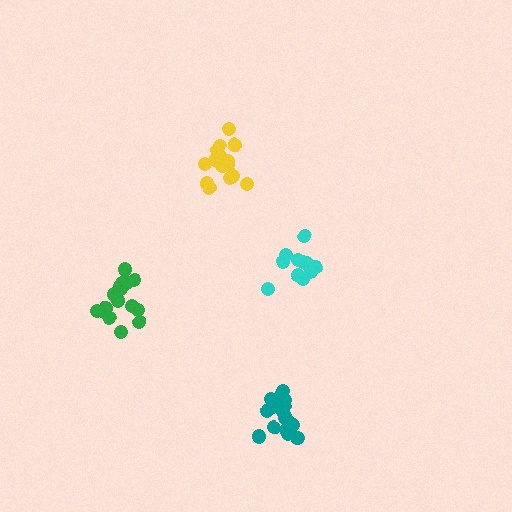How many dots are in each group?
Group 1: 17 dots, Group 2: 12 dots, Group 3: 16 dots, Group 4: 16 dots (61 total).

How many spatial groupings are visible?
There are 4 spatial groupings.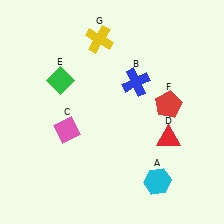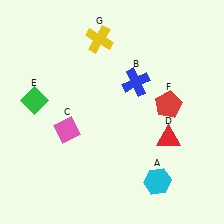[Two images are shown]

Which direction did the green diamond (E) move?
The green diamond (E) moved left.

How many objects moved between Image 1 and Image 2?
1 object moved between the two images.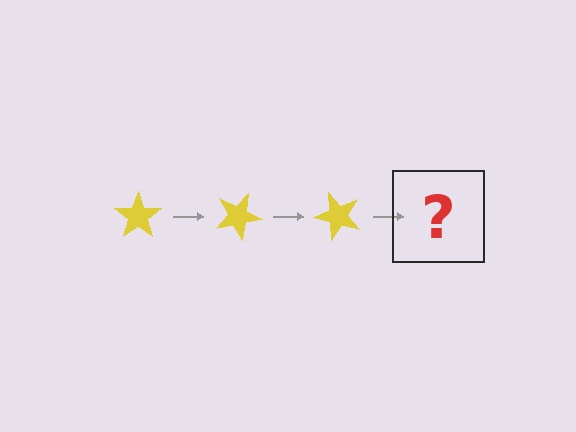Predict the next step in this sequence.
The next step is a yellow star rotated 75 degrees.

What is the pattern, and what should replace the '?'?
The pattern is that the star rotates 25 degrees each step. The '?' should be a yellow star rotated 75 degrees.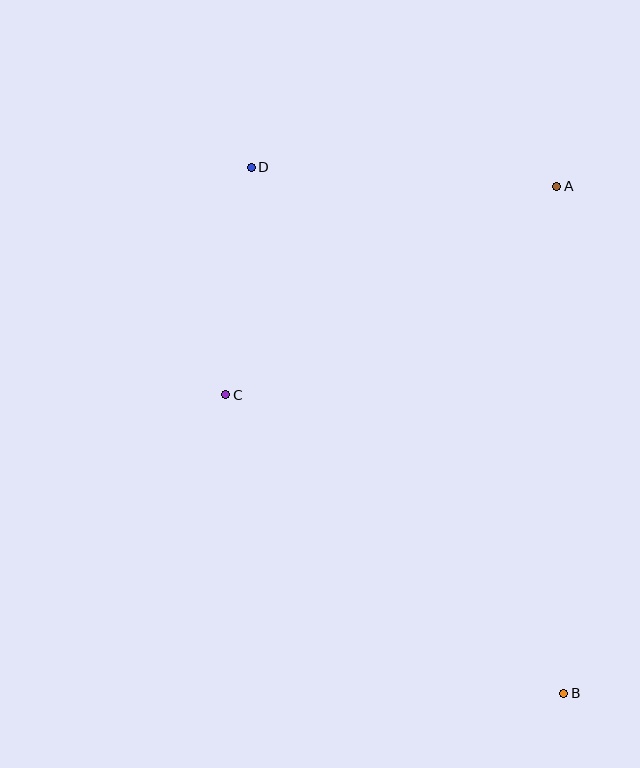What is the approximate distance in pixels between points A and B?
The distance between A and B is approximately 507 pixels.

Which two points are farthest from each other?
Points B and D are farthest from each other.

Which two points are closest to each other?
Points C and D are closest to each other.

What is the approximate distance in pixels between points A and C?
The distance between A and C is approximately 391 pixels.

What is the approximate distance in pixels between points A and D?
The distance between A and D is approximately 306 pixels.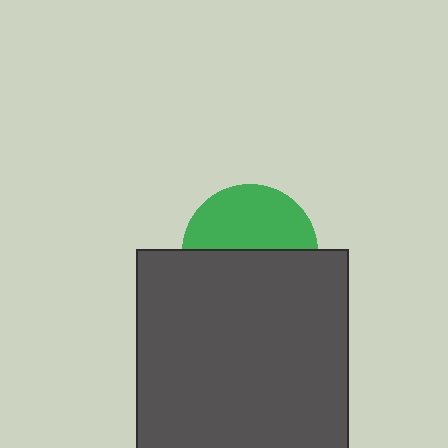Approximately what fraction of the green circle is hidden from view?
Roughly 53% of the green circle is hidden behind the dark gray square.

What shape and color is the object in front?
The object in front is a dark gray square.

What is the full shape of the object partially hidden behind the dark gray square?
The partially hidden object is a green circle.